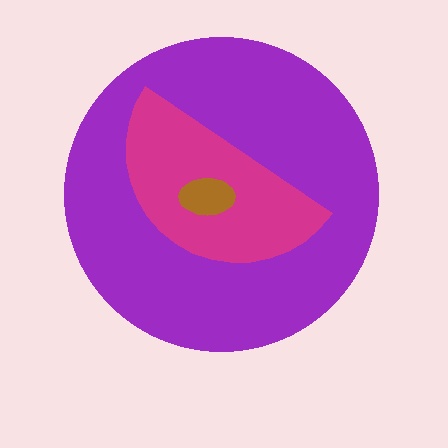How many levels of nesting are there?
3.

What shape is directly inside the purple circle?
The magenta semicircle.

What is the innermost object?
The brown ellipse.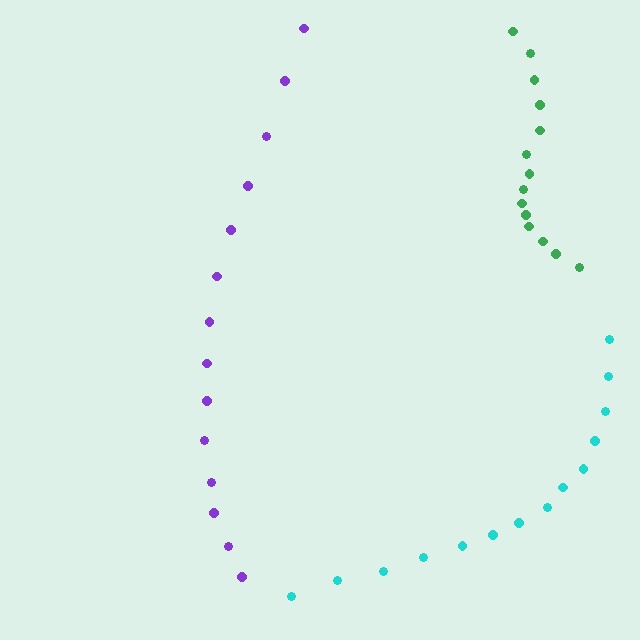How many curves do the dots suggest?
There are 3 distinct paths.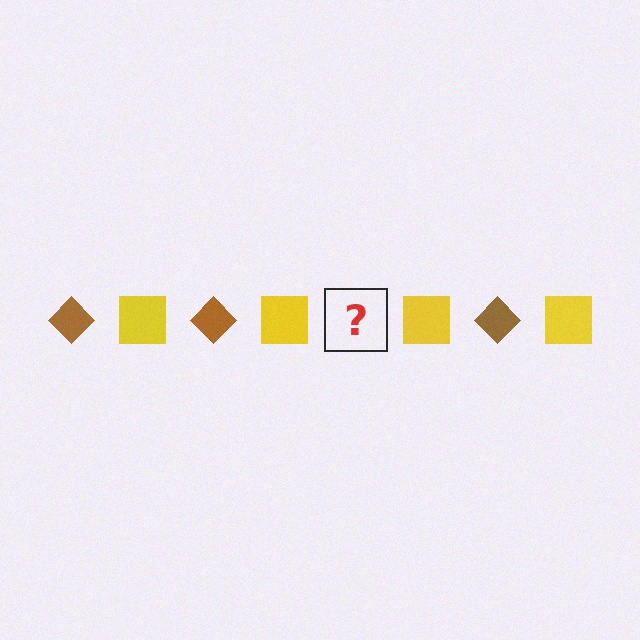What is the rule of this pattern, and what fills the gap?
The rule is that the pattern alternates between brown diamond and yellow square. The gap should be filled with a brown diamond.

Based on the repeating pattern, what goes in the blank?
The blank should be a brown diamond.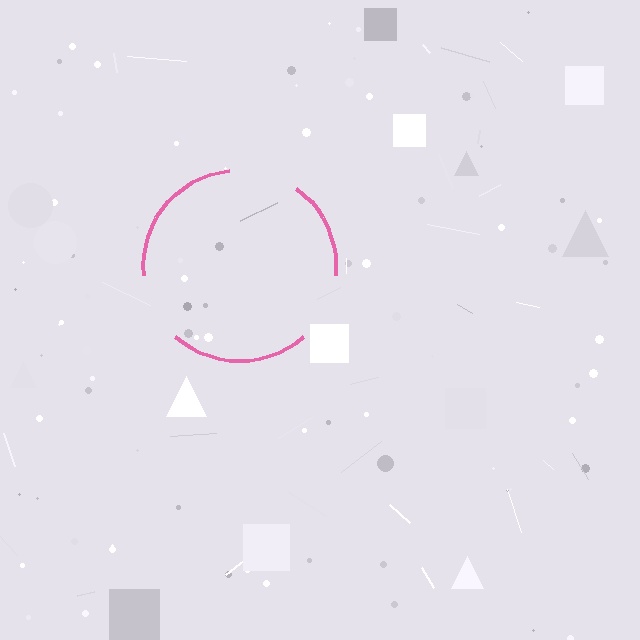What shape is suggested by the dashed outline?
The dashed outline suggests a circle.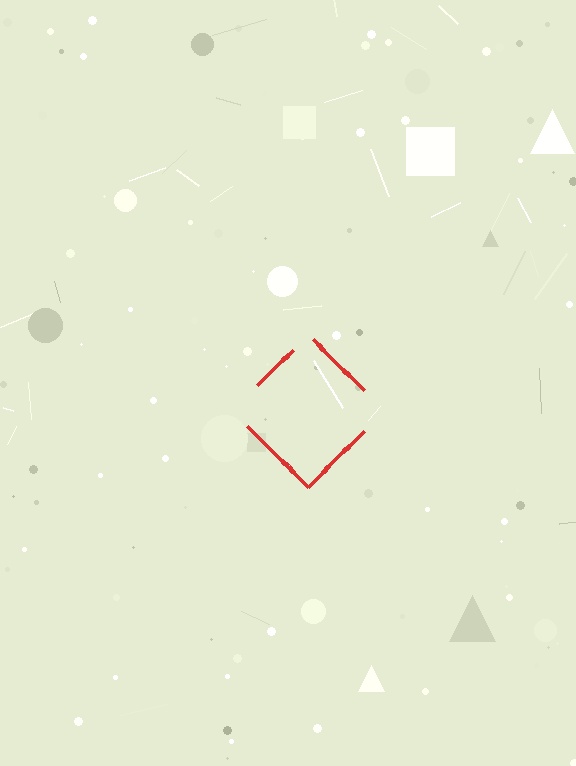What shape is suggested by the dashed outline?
The dashed outline suggests a diamond.